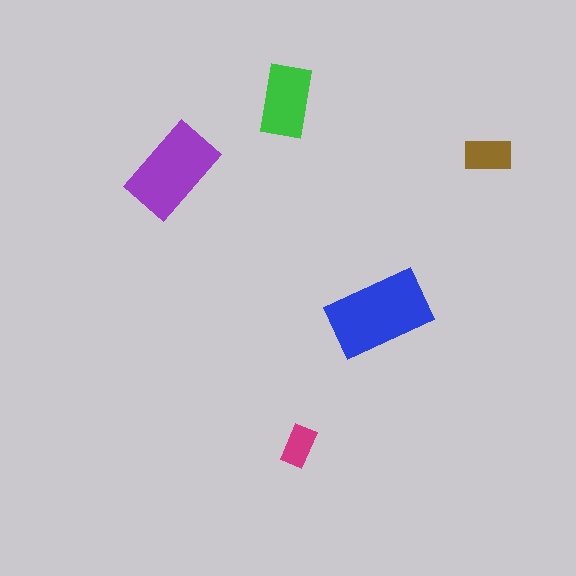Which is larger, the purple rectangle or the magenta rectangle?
The purple one.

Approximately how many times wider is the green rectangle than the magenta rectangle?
About 1.5 times wider.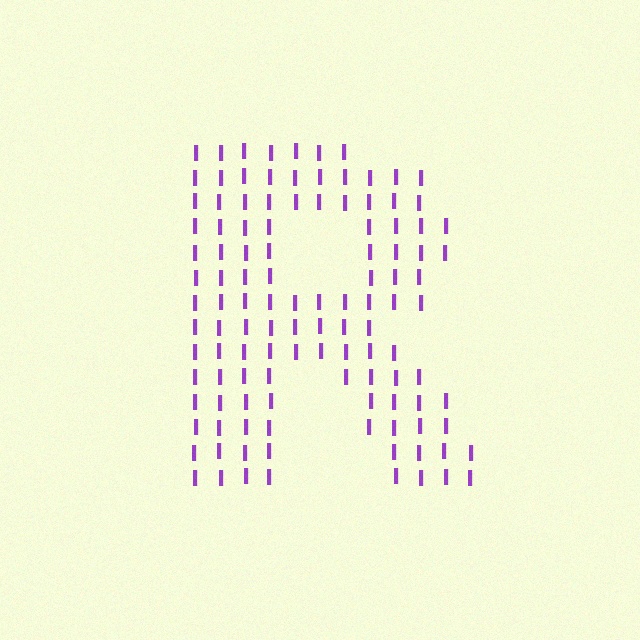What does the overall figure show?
The overall figure shows the letter R.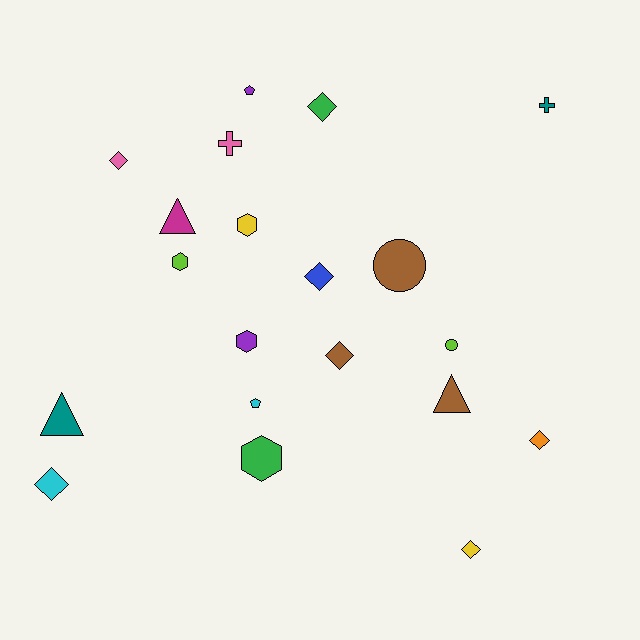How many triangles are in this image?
There are 3 triangles.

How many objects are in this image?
There are 20 objects.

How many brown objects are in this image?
There are 3 brown objects.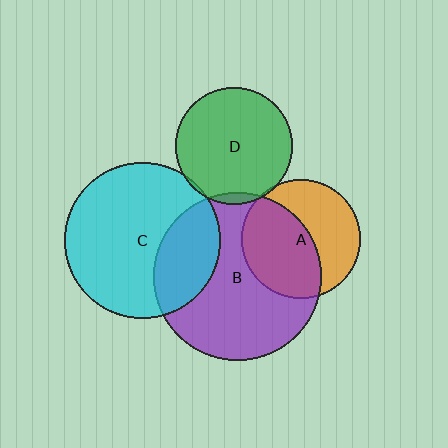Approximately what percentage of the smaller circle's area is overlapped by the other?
Approximately 5%.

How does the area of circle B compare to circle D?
Approximately 2.1 times.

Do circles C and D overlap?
Yes.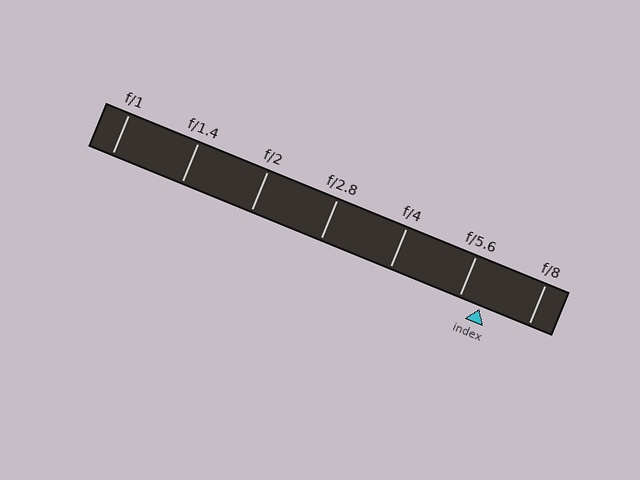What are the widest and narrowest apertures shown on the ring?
The widest aperture shown is f/1 and the narrowest is f/8.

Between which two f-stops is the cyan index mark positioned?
The index mark is between f/5.6 and f/8.